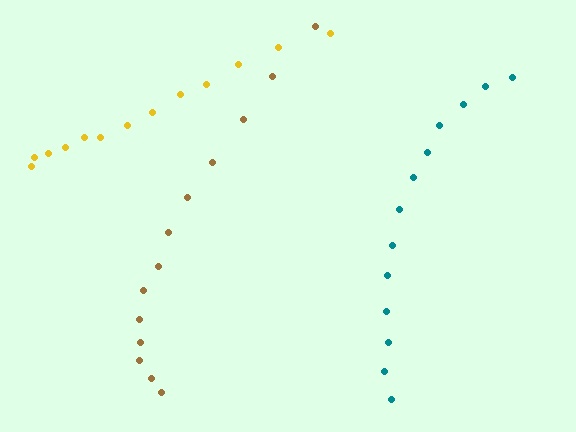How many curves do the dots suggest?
There are 3 distinct paths.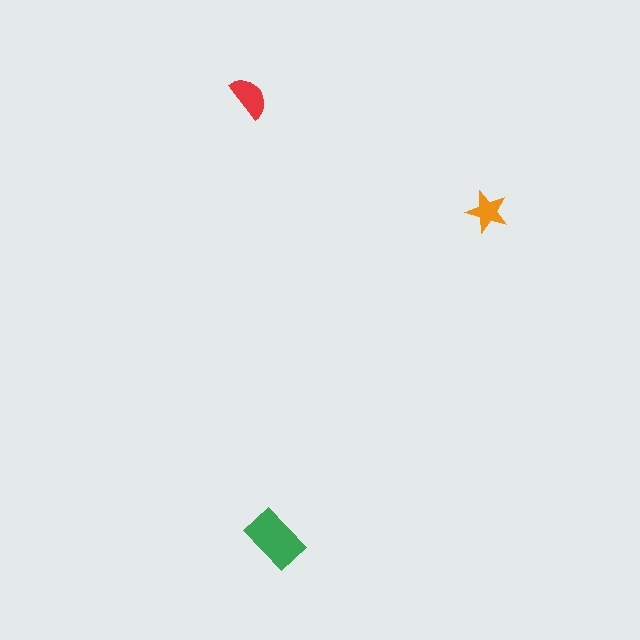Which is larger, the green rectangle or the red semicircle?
The green rectangle.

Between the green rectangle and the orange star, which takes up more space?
The green rectangle.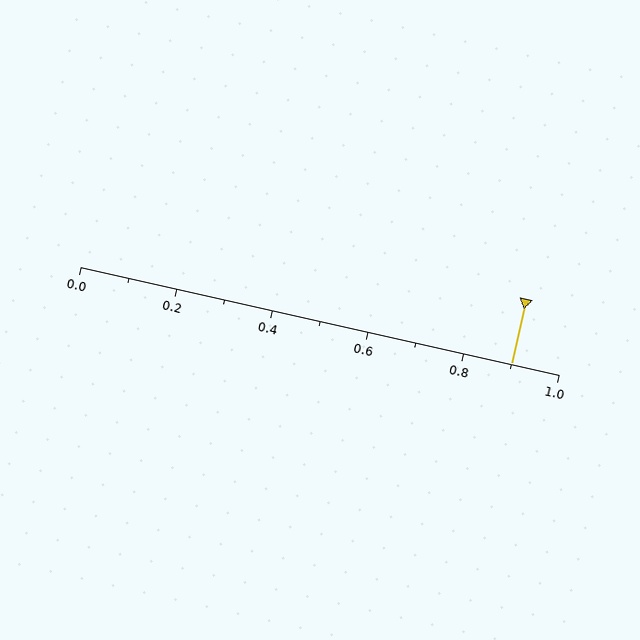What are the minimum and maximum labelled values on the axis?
The axis runs from 0.0 to 1.0.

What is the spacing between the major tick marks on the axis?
The major ticks are spaced 0.2 apart.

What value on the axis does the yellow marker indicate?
The marker indicates approximately 0.9.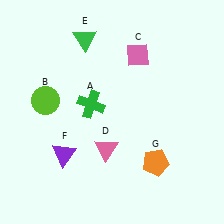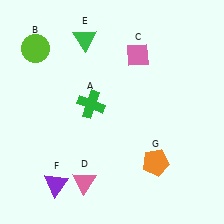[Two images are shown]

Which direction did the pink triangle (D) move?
The pink triangle (D) moved down.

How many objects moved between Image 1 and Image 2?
3 objects moved between the two images.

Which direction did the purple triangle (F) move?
The purple triangle (F) moved down.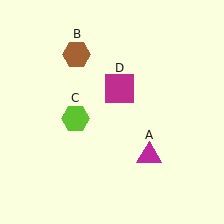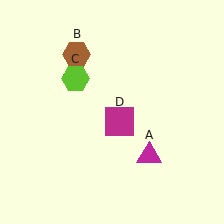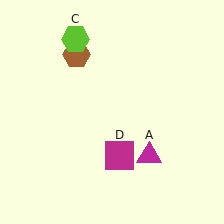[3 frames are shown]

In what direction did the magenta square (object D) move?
The magenta square (object D) moved down.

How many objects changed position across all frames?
2 objects changed position: lime hexagon (object C), magenta square (object D).